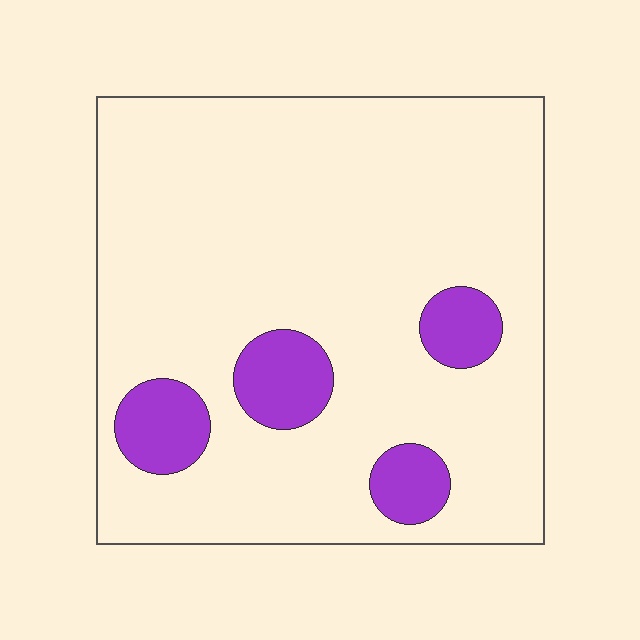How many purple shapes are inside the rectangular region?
4.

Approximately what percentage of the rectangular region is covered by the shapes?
Approximately 15%.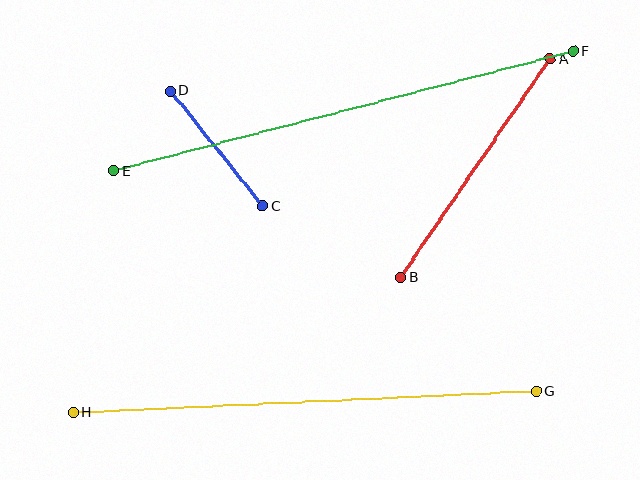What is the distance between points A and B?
The distance is approximately 265 pixels.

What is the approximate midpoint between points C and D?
The midpoint is at approximately (217, 148) pixels.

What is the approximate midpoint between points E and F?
The midpoint is at approximately (344, 111) pixels.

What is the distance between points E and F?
The distance is approximately 475 pixels.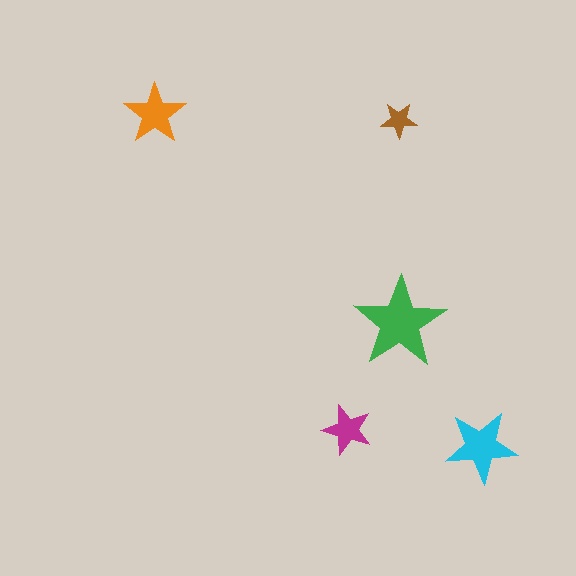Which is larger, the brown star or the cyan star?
The cyan one.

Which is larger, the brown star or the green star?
The green one.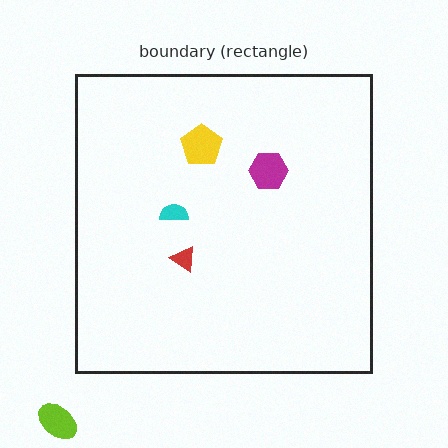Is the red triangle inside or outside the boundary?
Inside.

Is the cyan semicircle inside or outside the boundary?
Inside.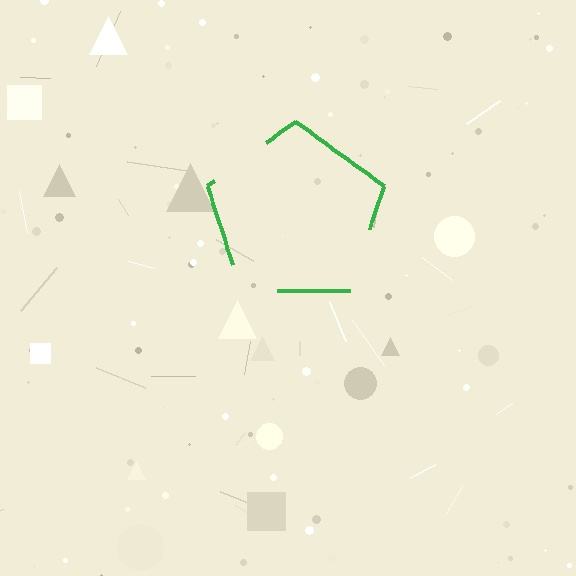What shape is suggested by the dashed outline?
The dashed outline suggests a pentagon.